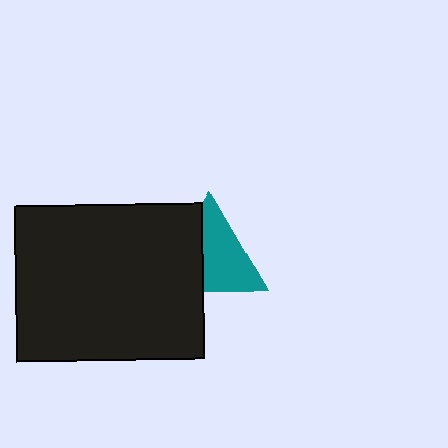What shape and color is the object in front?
The object in front is a black rectangle.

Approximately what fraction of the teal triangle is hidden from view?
Roughly 40% of the teal triangle is hidden behind the black rectangle.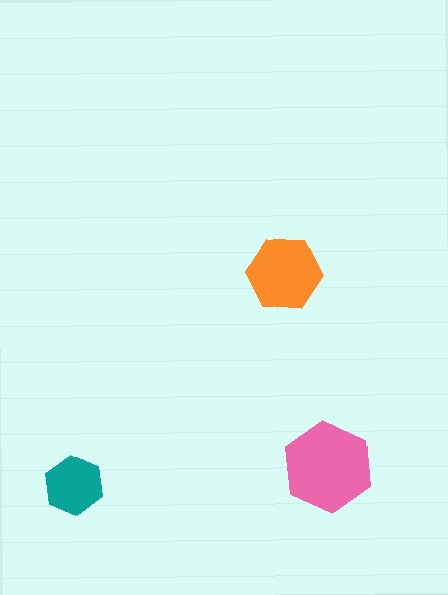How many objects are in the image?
There are 3 objects in the image.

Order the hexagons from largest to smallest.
the pink one, the orange one, the teal one.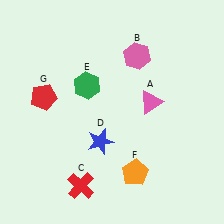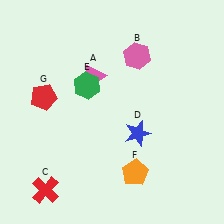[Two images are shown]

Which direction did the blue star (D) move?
The blue star (D) moved right.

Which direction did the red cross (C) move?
The red cross (C) moved left.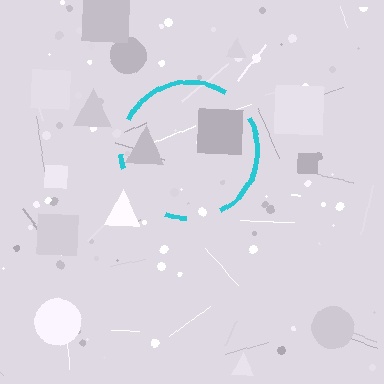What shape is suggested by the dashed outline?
The dashed outline suggests a circle.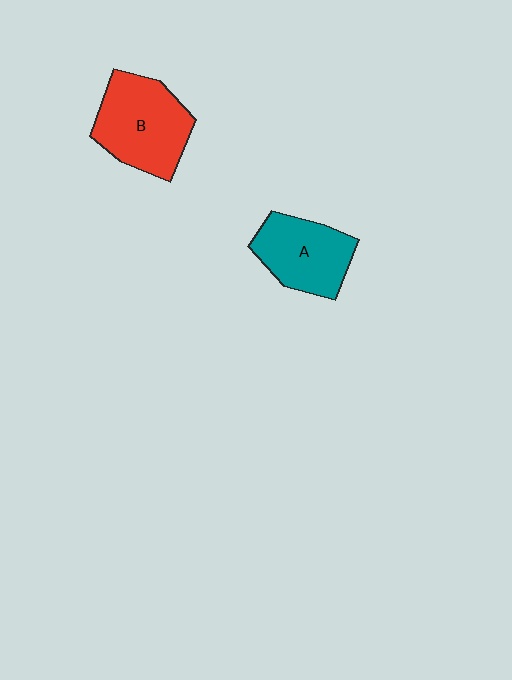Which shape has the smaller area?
Shape A (teal).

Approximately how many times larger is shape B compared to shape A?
Approximately 1.2 times.